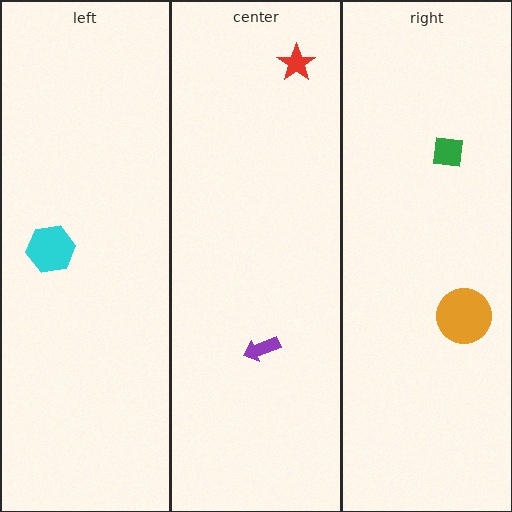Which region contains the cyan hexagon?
The left region.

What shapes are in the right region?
The orange circle, the green square.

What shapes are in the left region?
The cyan hexagon.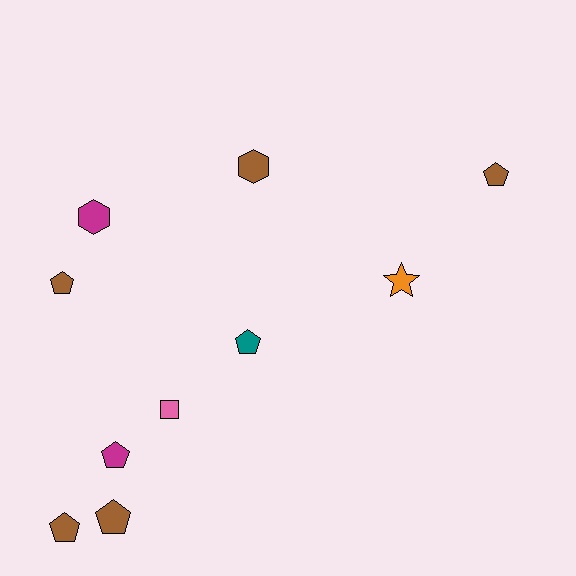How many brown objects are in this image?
There are 5 brown objects.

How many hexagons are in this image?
There are 2 hexagons.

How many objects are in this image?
There are 10 objects.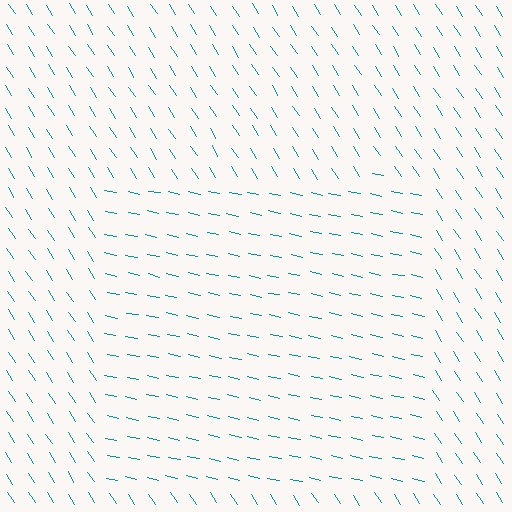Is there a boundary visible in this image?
Yes, there is a texture boundary formed by a change in line orientation.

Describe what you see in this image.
The image is filled with small teal line segments. A rectangle region in the image has lines oriented differently from the surrounding lines, creating a visible texture boundary.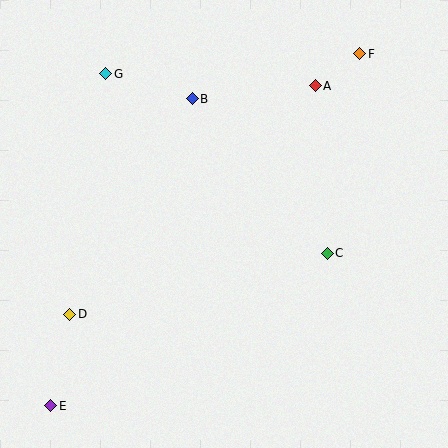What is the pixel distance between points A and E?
The distance between A and E is 415 pixels.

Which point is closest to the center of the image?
Point C at (327, 253) is closest to the center.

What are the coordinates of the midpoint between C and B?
The midpoint between C and B is at (260, 176).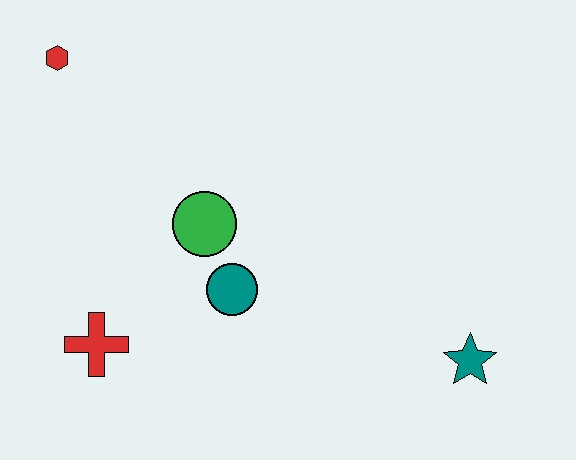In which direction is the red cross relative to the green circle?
The red cross is below the green circle.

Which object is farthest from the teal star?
The red hexagon is farthest from the teal star.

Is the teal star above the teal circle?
No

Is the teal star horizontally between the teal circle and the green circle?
No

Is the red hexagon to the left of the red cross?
Yes